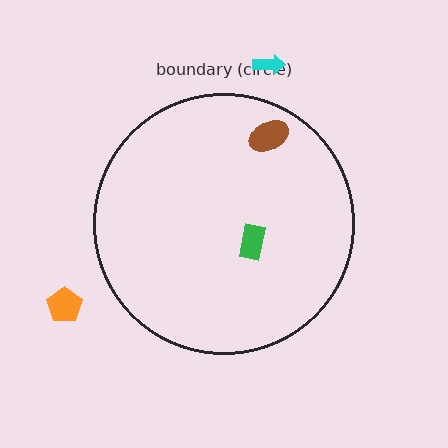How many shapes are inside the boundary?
2 inside, 2 outside.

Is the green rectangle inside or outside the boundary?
Inside.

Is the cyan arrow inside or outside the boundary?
Outside.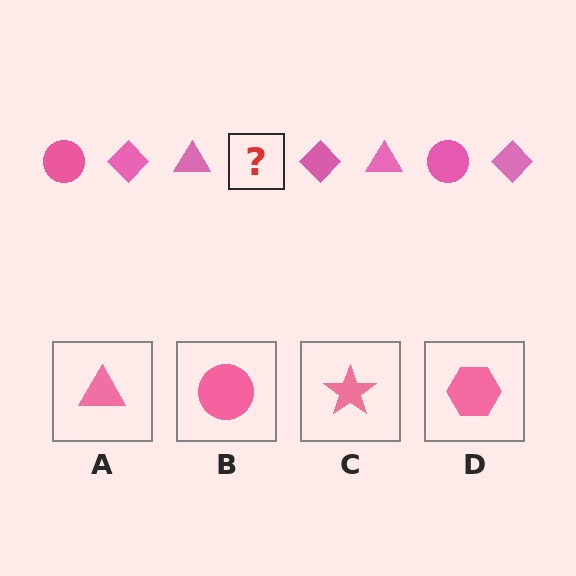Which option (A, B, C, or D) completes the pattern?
B.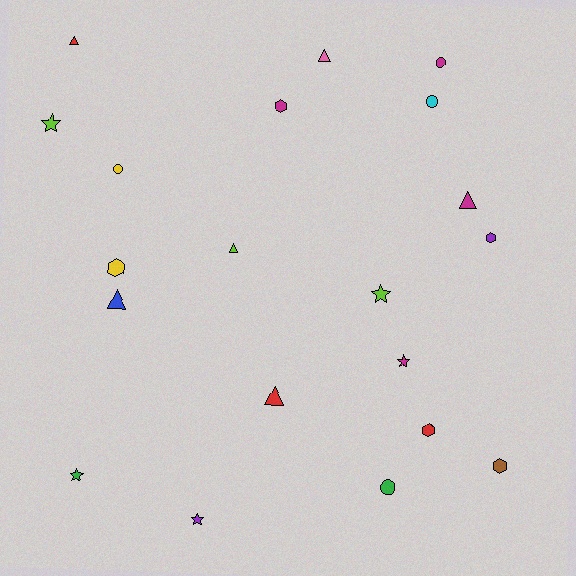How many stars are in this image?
There are 5 stars.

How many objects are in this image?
There are 20 objects.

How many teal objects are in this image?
There are no teal objects.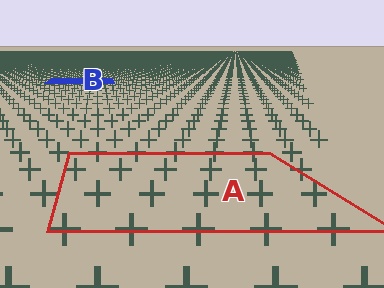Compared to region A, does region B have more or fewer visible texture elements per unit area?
Region B has more texture elements per unit area — they are packed more densely because it is farther away.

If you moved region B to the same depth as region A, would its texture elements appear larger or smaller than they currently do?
They would appear larger. At a closer depth, the same texture elements are projected at a bigger on-screen size.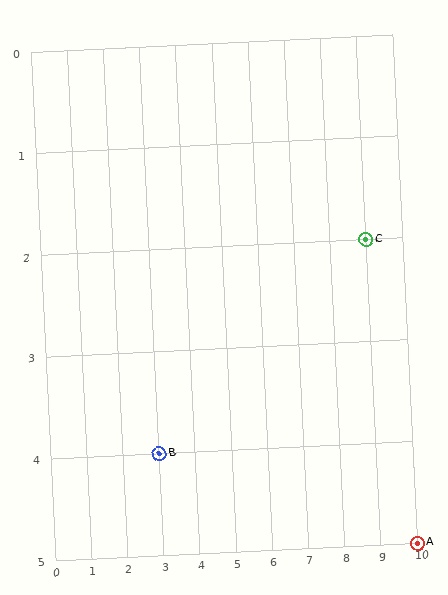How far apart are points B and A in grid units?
Points B and A are 7 columns and 1 row apart (about 7.1 grid units diagonally).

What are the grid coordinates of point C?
Point C is at grid coordinates (9, 2).